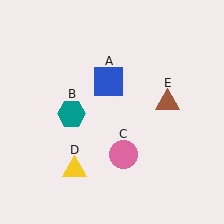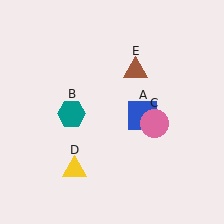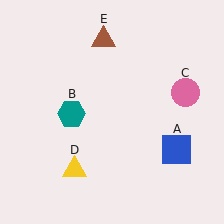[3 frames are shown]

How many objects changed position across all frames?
3 objects changed position: blue square (object A), pink circle (object C), brown triangle (object E).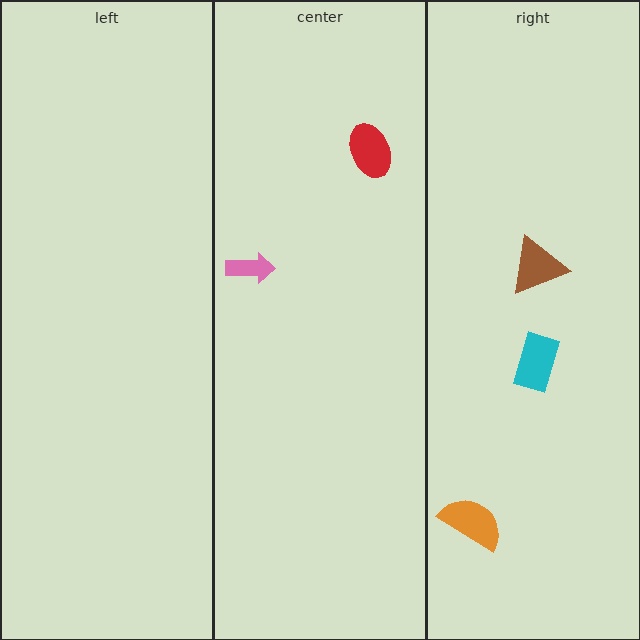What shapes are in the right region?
The orange semicircle, the cyan rectangle, the brown triangle.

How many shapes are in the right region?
3.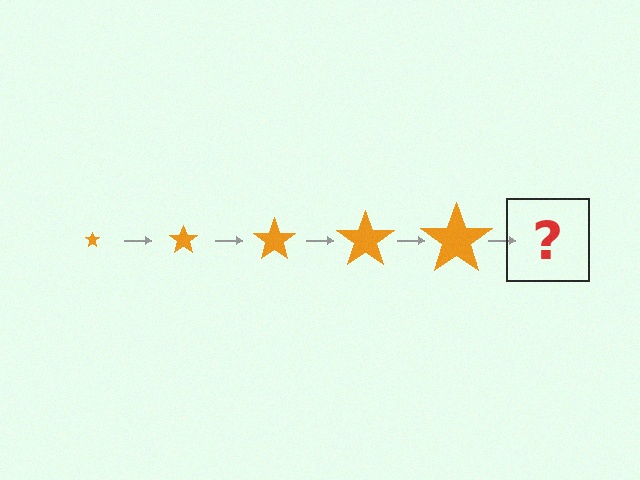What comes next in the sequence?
The next element should be an orange star, larger than the previous one.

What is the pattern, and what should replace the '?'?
The pattern is that the star gets progressively larger each step. The '?' should be an orange star, larger than the previous one.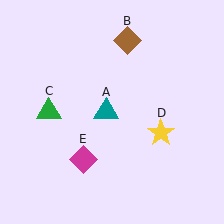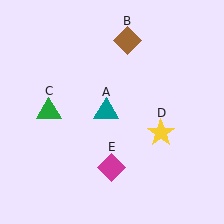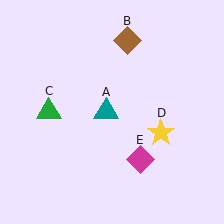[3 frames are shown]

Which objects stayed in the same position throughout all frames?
Teal triangle (object A) and brown diamond (object B) and green triangle (object C) and yellow star (object D) remained stationary.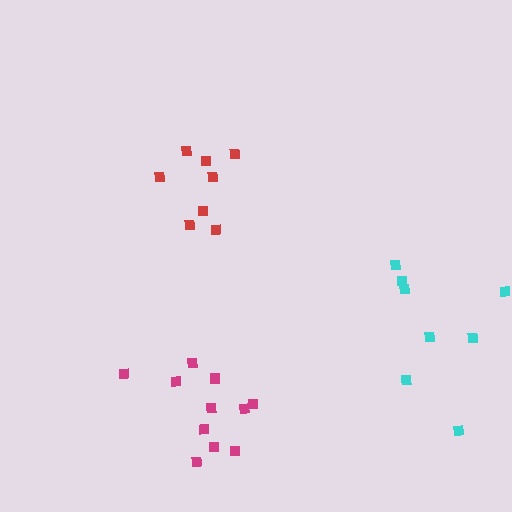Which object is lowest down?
The magenta cluster is bottommost.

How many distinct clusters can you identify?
There are 3 distinct clusters.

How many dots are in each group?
Group 1: 8 dots, Group 2: 11 dots, Group 3: 8 dots (27 total).